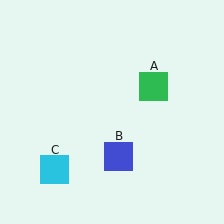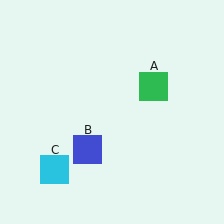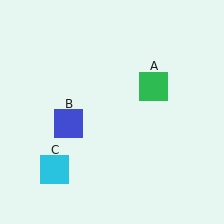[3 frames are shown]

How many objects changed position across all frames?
1 object changed position: blue square (object B).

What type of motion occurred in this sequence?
The blue square (object B) rotated clockwise around the center of the scene.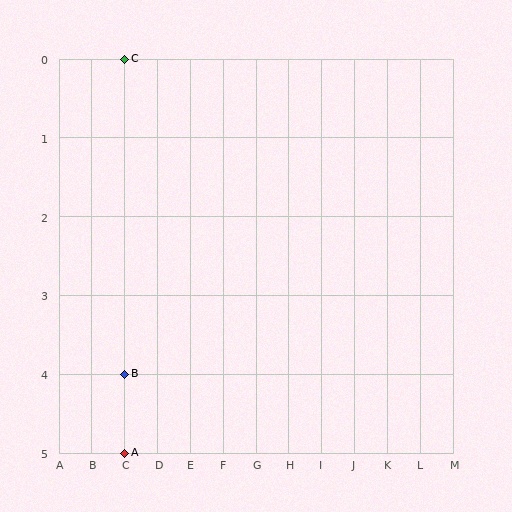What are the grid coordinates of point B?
Point B is at grid coordinates (C, 4).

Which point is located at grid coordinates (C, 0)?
Point C is at (C, 0).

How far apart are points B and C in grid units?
Points B and C are 4 rows apart.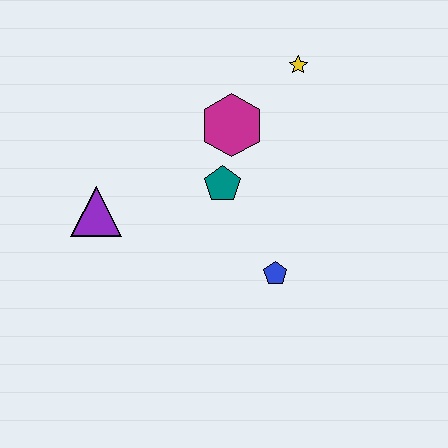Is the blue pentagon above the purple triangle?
No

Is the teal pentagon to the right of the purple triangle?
Yes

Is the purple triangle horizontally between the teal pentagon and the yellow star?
No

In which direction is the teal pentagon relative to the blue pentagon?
The teal pentagon is above the blue pentagon.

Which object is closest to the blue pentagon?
The teal pentagon is closest to the blue pentagon.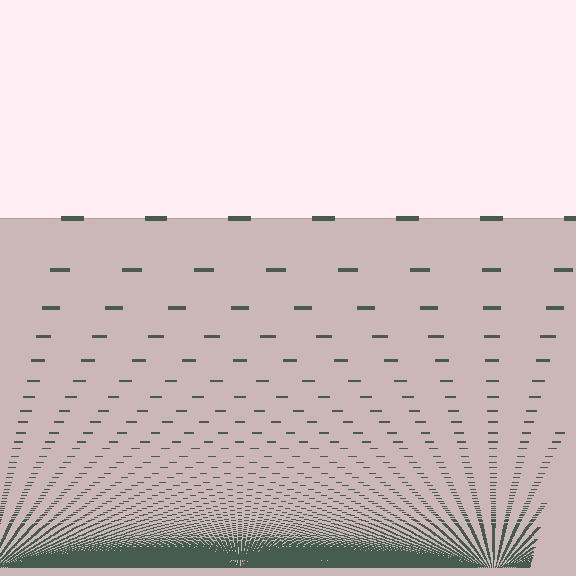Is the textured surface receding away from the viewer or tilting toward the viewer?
The surface appears to tilt toward the viewer. Texture elements get larger and sparser toward the top.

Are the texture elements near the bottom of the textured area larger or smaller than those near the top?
Smaller. The gradient is inverted — elements near the bottom are smaller and denser.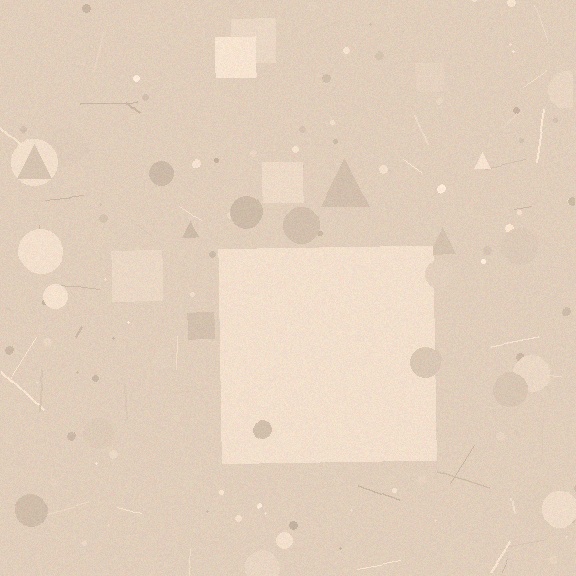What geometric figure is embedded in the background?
A square is embedded in the background.